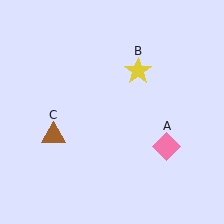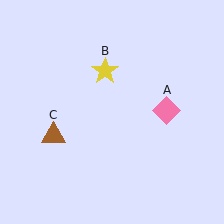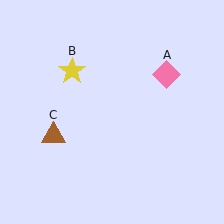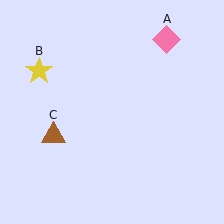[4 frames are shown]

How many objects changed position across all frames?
2 objects changed position: pink diamond (object A), yellow star (object B).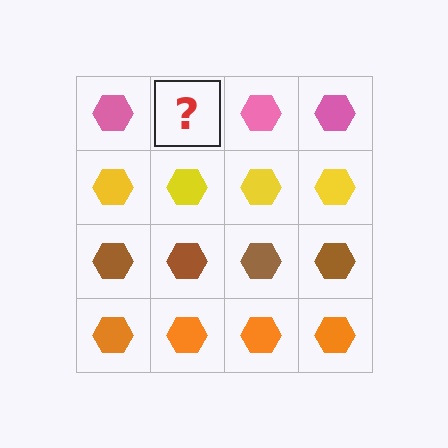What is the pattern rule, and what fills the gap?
The rule is that each row has a consistent color. The gap should be filled with a pink hexagon.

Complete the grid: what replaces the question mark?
The question mark should be replaced with a pink hexagon.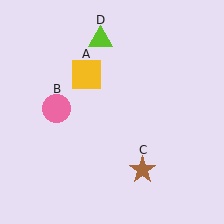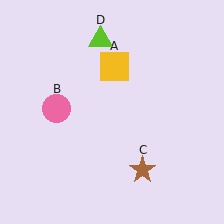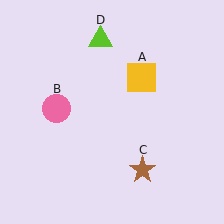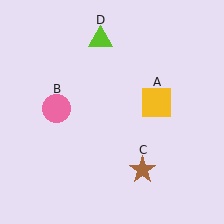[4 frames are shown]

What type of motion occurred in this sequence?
The yellow square (object A) rotated clockwise around the center of the scene.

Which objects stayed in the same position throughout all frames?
Pink circle (object B) and brown star (object C) and lime triangle (object D) remained stationary.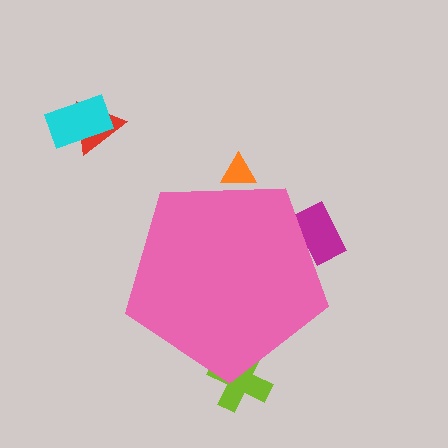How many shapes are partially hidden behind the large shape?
3 shapes are partially hidden.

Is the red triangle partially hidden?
No, the red triangle is fully visible.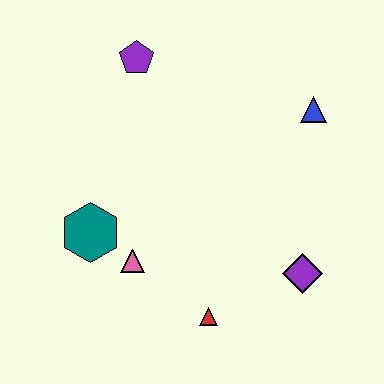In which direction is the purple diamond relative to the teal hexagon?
The purple diamond is to the right of the teal hexagon.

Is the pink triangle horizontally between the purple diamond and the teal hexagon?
Yes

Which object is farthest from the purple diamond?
The purple pentagon is farthest from the purple diamond.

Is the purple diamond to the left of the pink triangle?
No